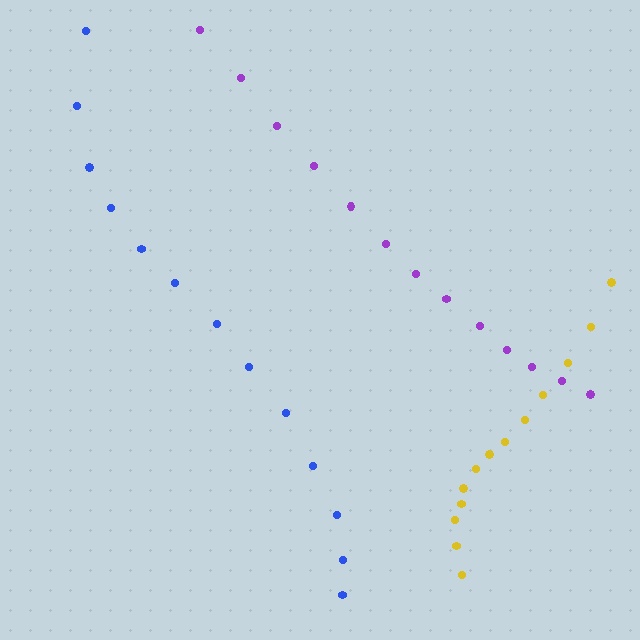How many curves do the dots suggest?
There are 3 distinct paths.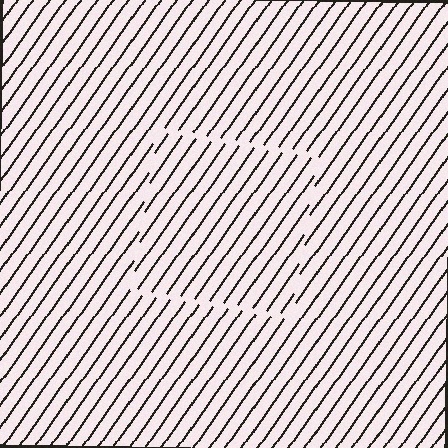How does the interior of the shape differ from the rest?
The interior of the shape contains the same grating, shifted by half a period — the contour is defined by the phase discontinuity where line-ends from the inner and outer gratings abut.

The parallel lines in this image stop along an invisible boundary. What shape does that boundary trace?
An illusory square. The interior of the shape contains the same grating, shifted by half a period — the contour is defined by the phase discontinuity where line-ends from the inner and outer gratings abut.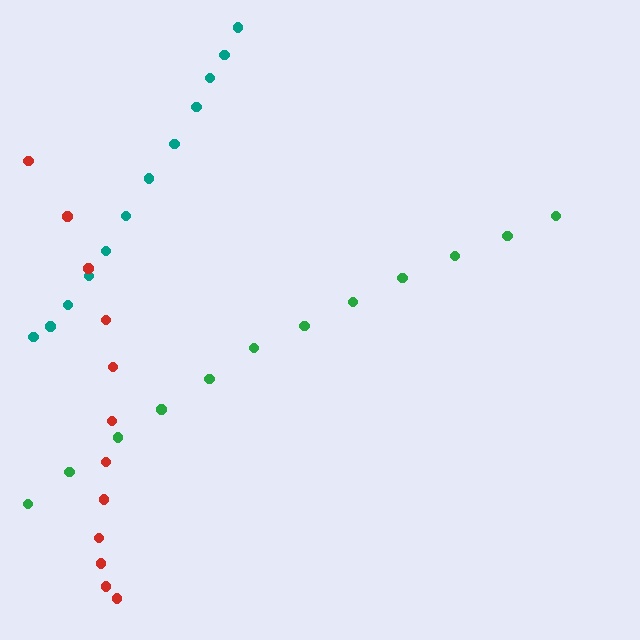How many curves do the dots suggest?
There are 3 distinct paths.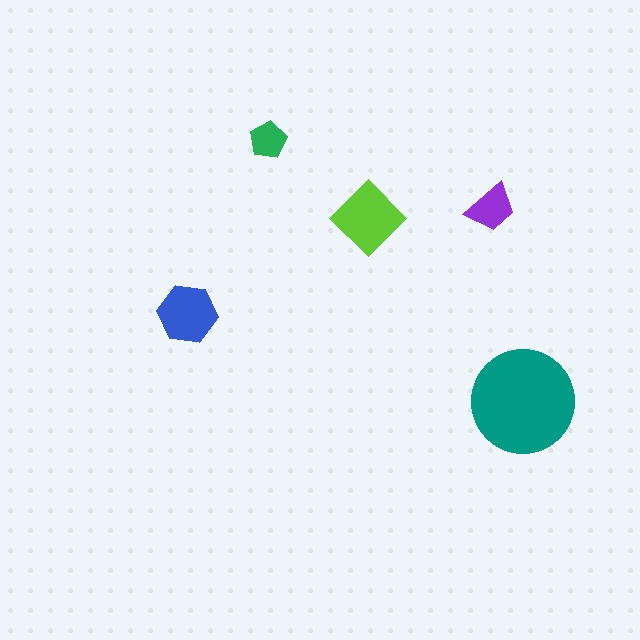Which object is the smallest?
The green pentagon.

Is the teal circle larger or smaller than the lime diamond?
Larger.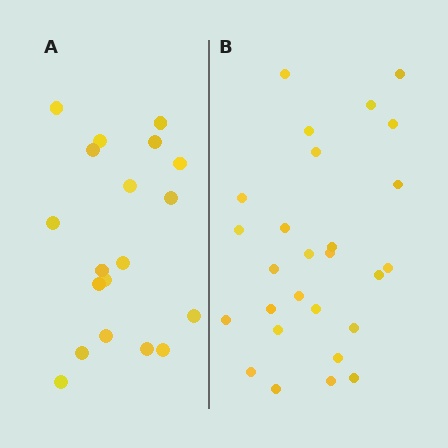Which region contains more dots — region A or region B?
Region B (the right region) has more dots.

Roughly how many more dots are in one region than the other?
Region B has roughly 8 or so more dots than region A.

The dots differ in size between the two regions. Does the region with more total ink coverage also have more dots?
No. Region A has more total ink coverage because its dots are larger, but region B actually contains more individual dots. Total area can be misleading — the number of items is what matters here.